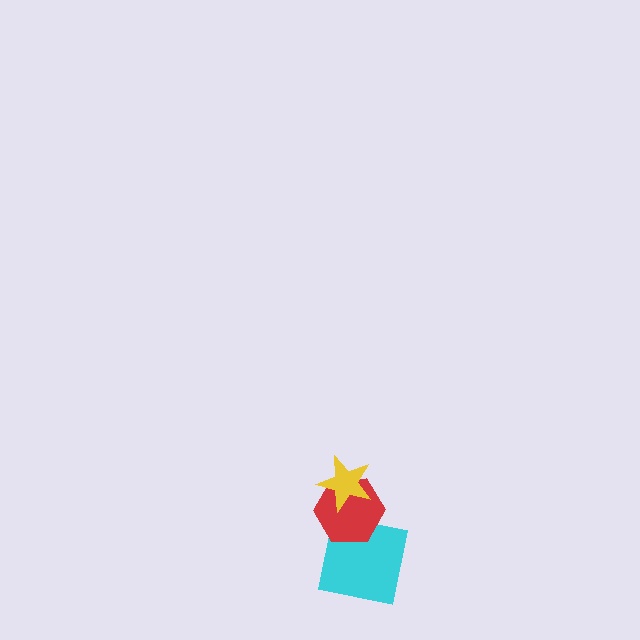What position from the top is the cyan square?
The cyan square is 3rd from the top.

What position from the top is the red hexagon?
The red hexagon is 2nd from the top.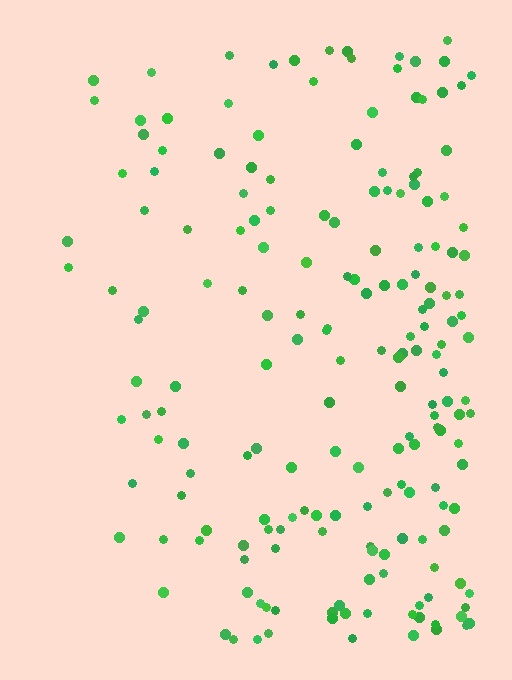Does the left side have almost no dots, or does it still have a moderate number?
Still a moderate number, just noticeably fewer than the right.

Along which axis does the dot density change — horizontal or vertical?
Horizontal.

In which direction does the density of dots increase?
From left to right, with the right side densest.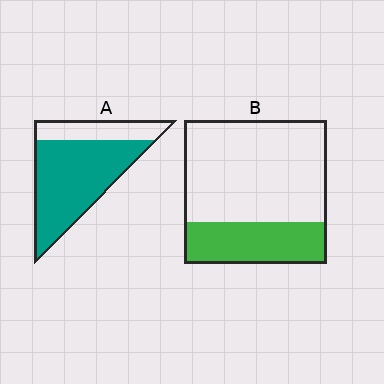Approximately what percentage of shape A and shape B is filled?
A is approximately 75% and B is approximately 30%.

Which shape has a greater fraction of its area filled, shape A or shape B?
Shape A.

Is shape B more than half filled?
No.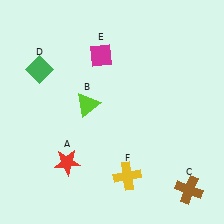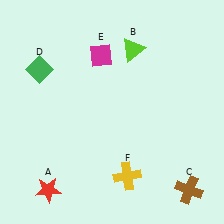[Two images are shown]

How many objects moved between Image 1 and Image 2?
2 objects moved between the two images.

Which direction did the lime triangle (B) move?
The lime triangle (B) moved up.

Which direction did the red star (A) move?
The red star (A) moved down.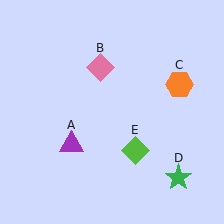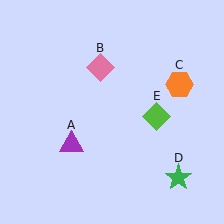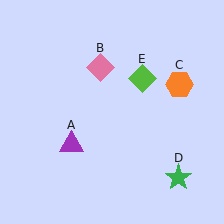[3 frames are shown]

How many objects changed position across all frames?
1 object changed position: lime diamond (object E).